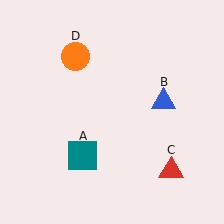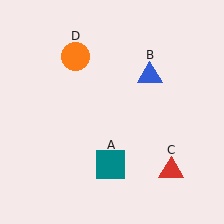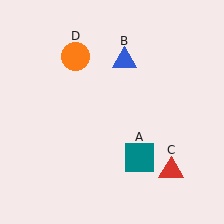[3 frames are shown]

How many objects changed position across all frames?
2 objects changed position: teal square (object A), blue triangle (object B).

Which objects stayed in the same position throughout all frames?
Red triangle (object C) and orange circle (object D) remained stationary.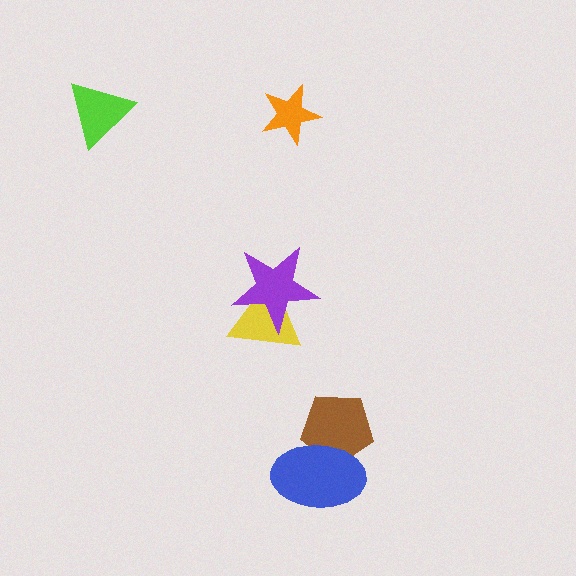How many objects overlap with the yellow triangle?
1 object overlaps with the yellow triangle.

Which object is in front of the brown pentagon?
The blue ellipse is in front of the brown pentagon.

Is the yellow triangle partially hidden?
Yes, it is partially covered by another shape.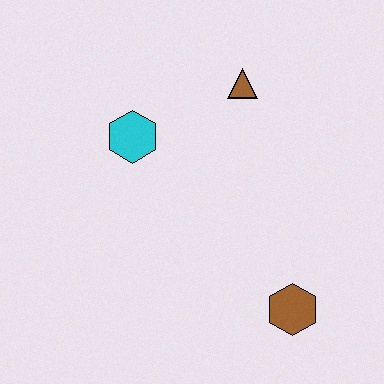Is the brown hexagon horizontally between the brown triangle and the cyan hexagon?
No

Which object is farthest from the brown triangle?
The brown hexagon is farthest from the brown triangle.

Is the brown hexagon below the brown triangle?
Yes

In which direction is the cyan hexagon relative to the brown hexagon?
The cyan hexagon is above the brown hexagon.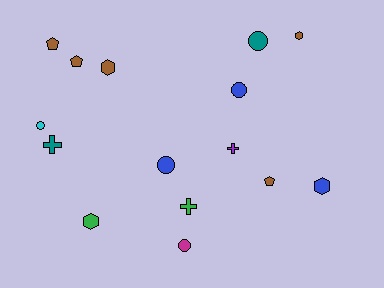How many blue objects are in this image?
There are 3 blue objects.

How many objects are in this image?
There are 15 objects.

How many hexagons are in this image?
There are 4 hexagons.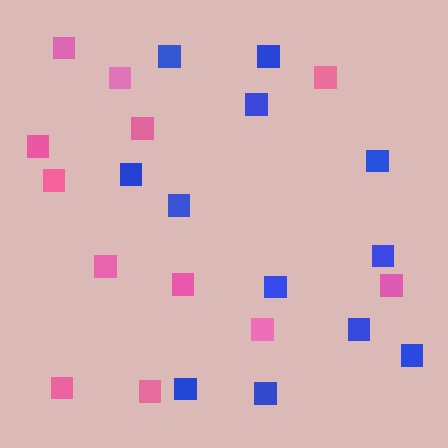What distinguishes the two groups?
There are 2 groups: one group of blue squares (12) and one group of pink squares (12).